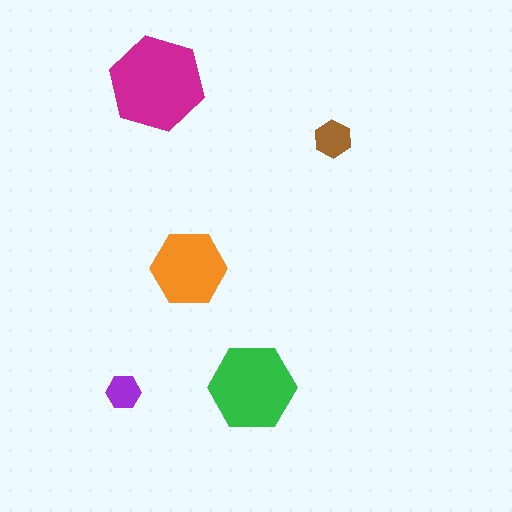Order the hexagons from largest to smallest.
the magenta one, the green one, the orange one, the brown one, the purple one.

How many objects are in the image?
There are 5 objects in the image.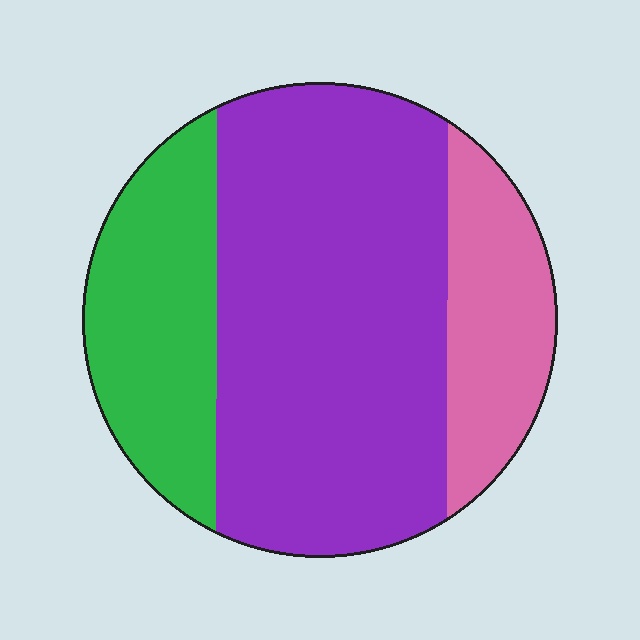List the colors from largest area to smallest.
From largest to smallest: purple, green, pink.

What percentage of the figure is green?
Green covers about 25% of the figure.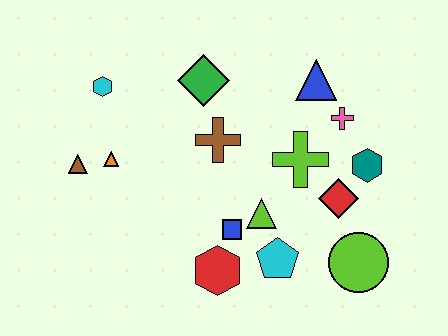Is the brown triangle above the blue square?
Yes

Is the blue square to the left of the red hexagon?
No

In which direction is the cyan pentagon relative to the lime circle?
The cyan pentagon is to the left of the lime circle.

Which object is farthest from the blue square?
The cyan hexagon is farthest from the blue square.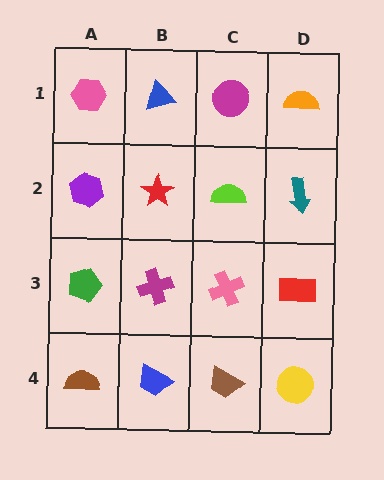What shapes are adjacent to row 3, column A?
A purple hexagon (row 2, column A), a brown semicircle (row 4, column A), a magenta cross (row 3, column B).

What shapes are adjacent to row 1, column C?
A lime semicircle (row 2, column C), a blue triangle (row 1, column B), an orange semicircle (row 1, column D).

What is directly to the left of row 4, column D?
A brown trapezoid.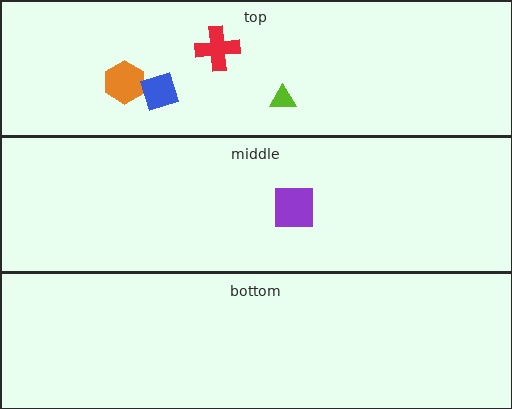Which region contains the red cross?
The top region.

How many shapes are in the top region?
4.